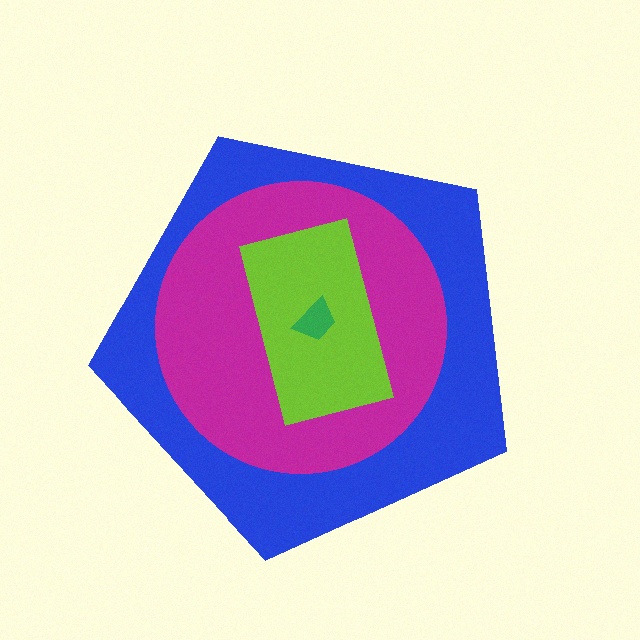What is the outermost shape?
The blue pentagon.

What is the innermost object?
The green trapezoid.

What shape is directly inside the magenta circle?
The lime rectangle.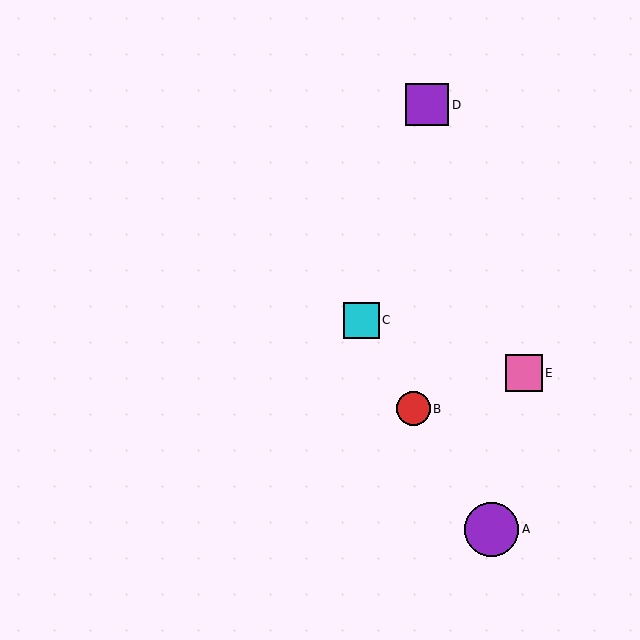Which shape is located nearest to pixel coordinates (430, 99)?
The purple square (labeled D) at (427, 105) is nearest to that location.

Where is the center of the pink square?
The center of the pink square is at (524, 373).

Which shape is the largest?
The purple circle (labeled A) is the largest.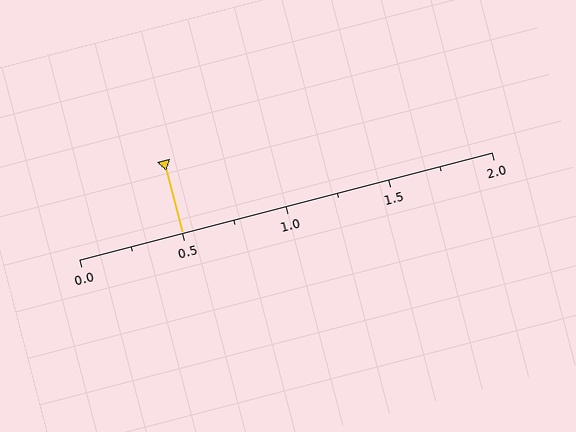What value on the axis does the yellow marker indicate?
The marker indicates approximately 0.5.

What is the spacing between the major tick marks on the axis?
The major ticks are spaced 0.5 apart.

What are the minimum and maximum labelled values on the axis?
The axis runs from 0.0 to 2.0.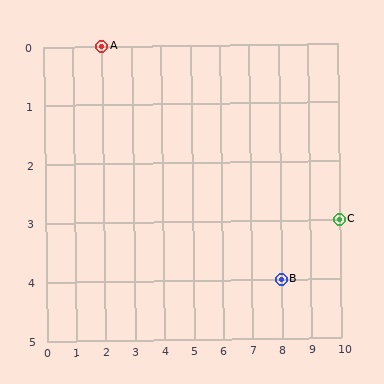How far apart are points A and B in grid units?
Points A and B are 6 columns and 4 rows apart (about 7.2 grid units diagonally).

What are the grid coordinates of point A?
Point A is at grid coordinates (2, 0).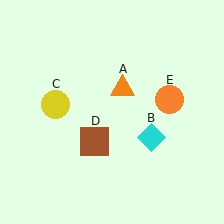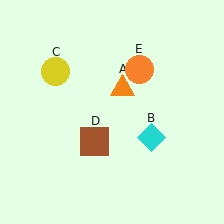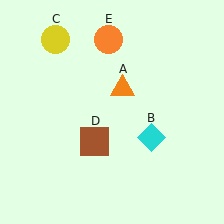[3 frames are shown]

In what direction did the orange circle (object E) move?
The orange circle (object E) moved up and to the left.